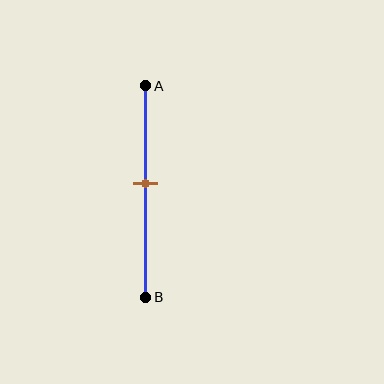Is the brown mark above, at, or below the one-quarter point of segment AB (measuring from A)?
The brown mark is below the one-quarter point of segment AB.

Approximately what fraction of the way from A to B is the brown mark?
The brown mark is approximately 45% of the way from A to B.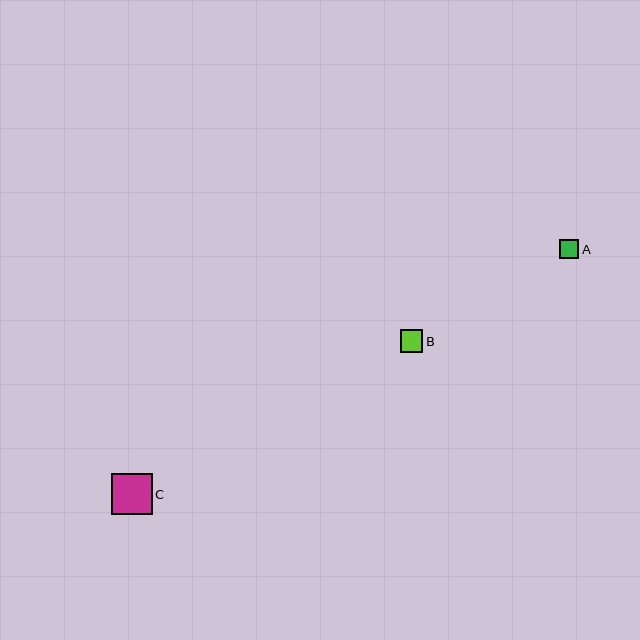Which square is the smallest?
Square A is the smallest with a size of approximately 19 pixels.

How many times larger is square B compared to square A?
Square B is approximately 1.2 times the size of square A.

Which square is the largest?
Square C is the largest with a size of approximately 41 pixels.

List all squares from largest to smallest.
From largest to smallest: C, B, A.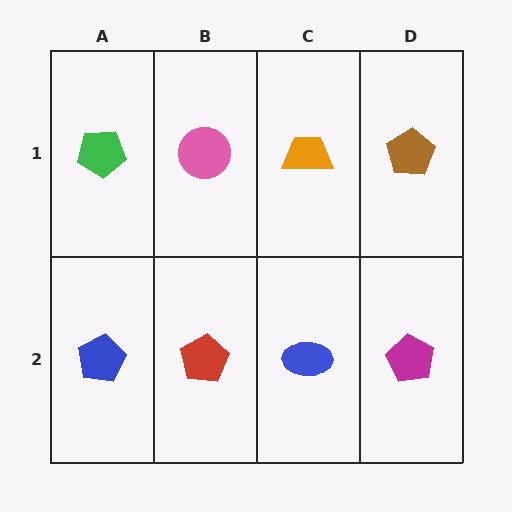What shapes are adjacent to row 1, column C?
A blue ellipse (row 2, column C), a pink circle (row 1, column B), a brown pentagon (row 1, column D).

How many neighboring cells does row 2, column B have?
3.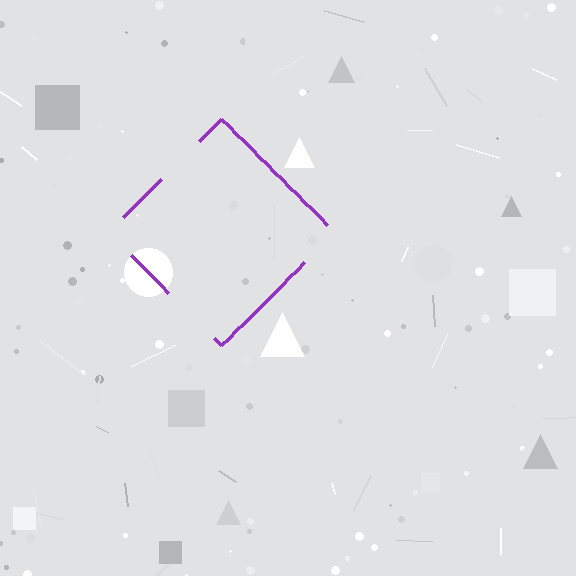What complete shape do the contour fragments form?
The contour fragments form a diamond.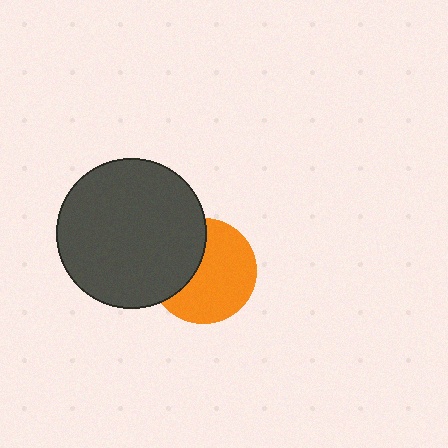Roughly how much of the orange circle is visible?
About half of it is visible (roughly 64%).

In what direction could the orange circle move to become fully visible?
The orange circle could move right. That would shift it out from behind the dark gray circle entirely.